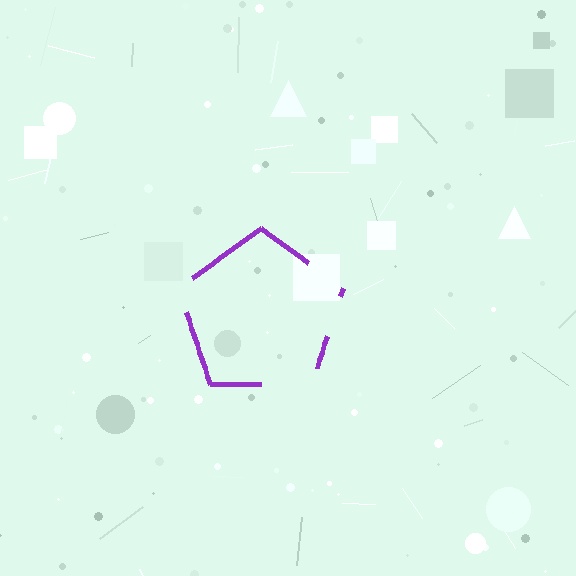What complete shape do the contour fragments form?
The contour fragments form a pentagon.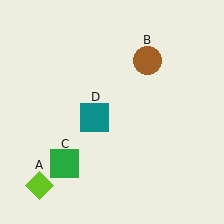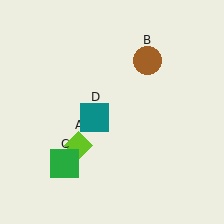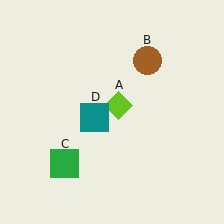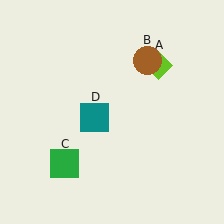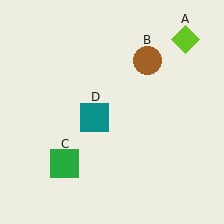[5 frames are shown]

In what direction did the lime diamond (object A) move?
The lime diamond (object A) moved up and to the right.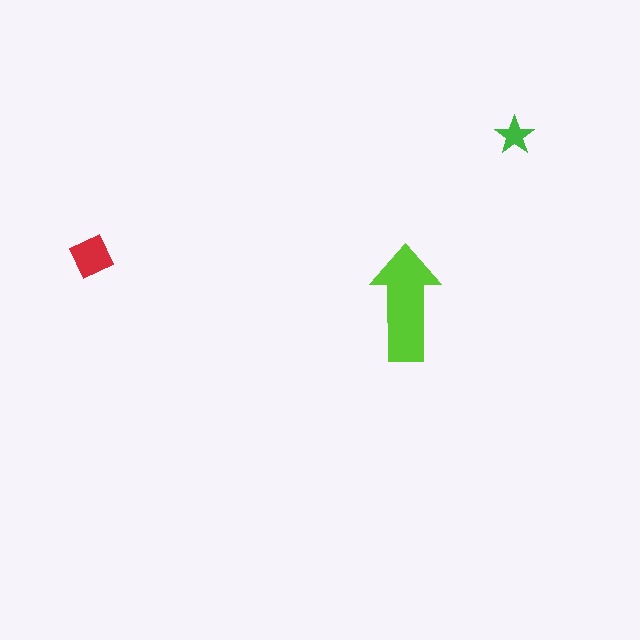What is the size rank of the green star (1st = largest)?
3rd.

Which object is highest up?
The green star is topmost.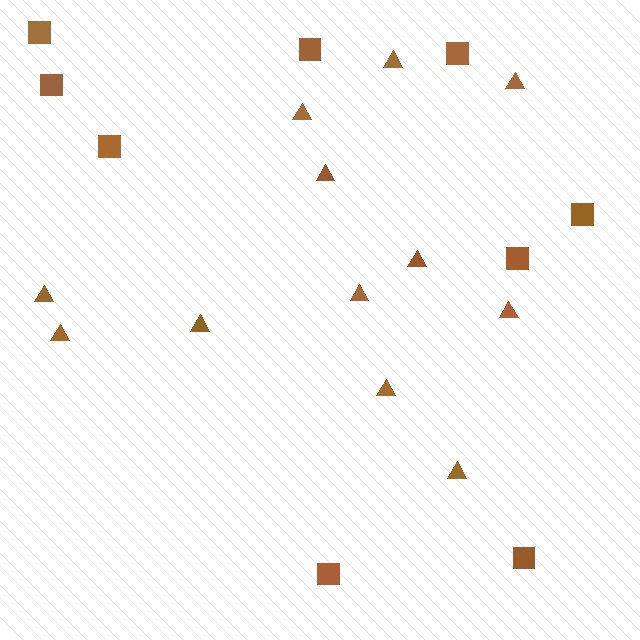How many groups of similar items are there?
There are 2 groups: one group of triangles (12) and one group of squares (9).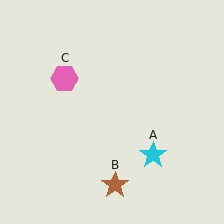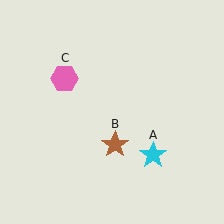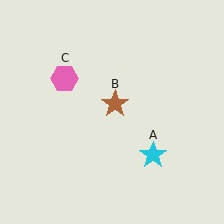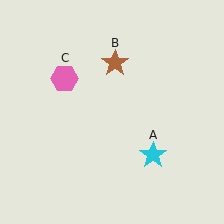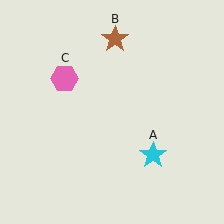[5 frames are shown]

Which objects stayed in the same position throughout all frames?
Cyan star (object A) and pink hexagon (object C) remained stationary.